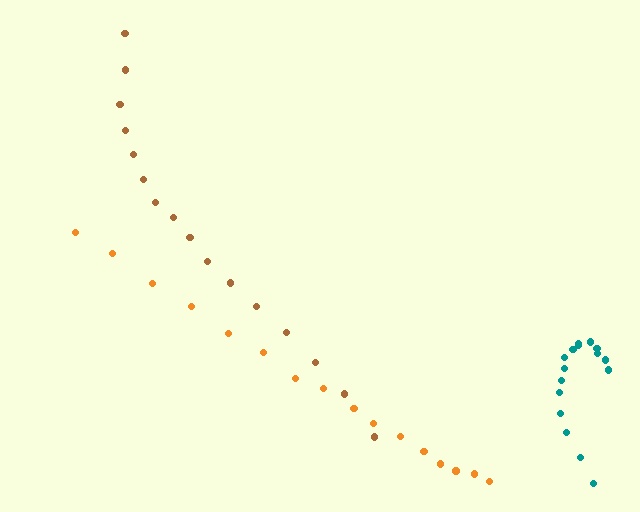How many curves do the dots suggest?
There are 3 distinct paths.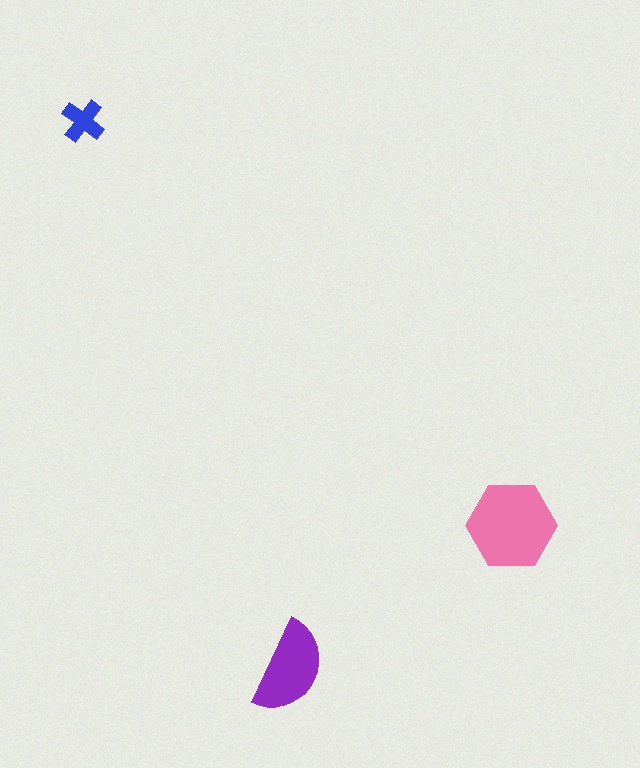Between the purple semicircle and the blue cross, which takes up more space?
The purple semicircle.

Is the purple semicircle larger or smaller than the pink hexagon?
Smaller.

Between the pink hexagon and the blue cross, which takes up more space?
The pink hexagon.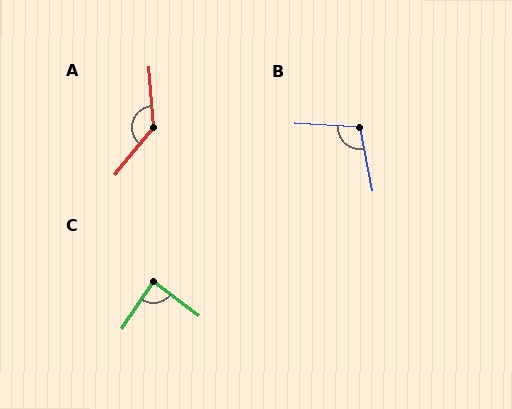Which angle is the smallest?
C, at approximately 87 degrees.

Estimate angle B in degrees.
Approximately 104 degrees.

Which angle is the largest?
A, at approximately 136 degrees.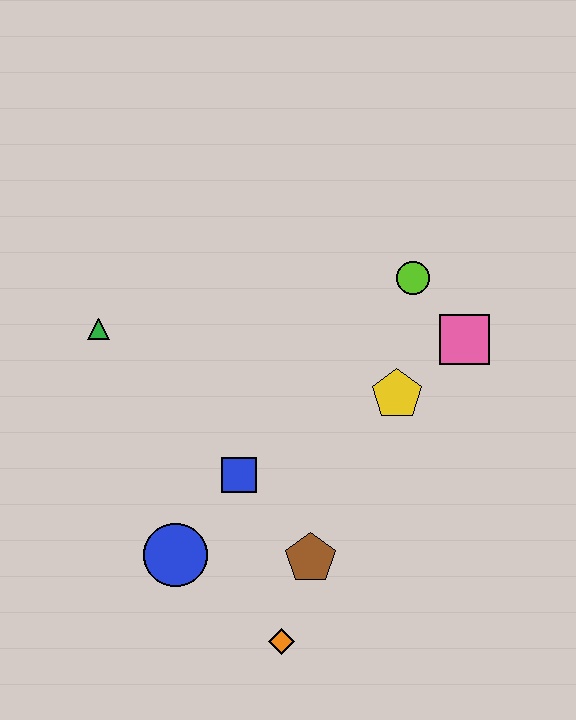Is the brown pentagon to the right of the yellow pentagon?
No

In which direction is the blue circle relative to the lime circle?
The blue circle is below the lime circle.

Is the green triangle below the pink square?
No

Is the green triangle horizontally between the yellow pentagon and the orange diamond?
No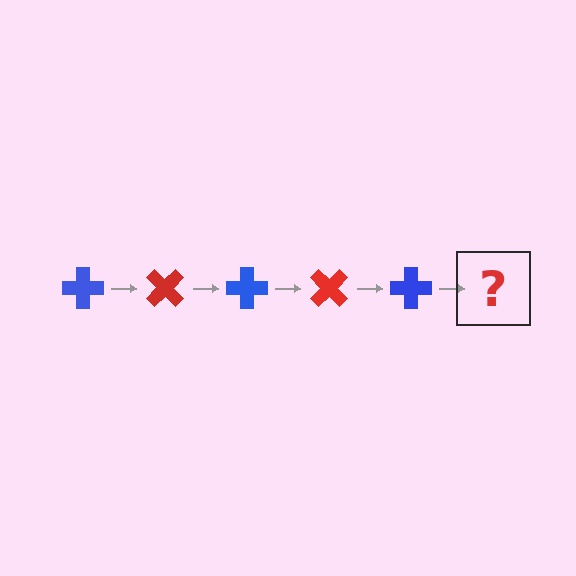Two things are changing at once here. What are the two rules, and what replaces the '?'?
The two rules are that it rotates 45 degrees each step and the color cycles through blue and red. The '?' should be a red cross, rotated 225 degrees from the start.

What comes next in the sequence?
The next element should be a red cross, rotated 225 degrees from the start.